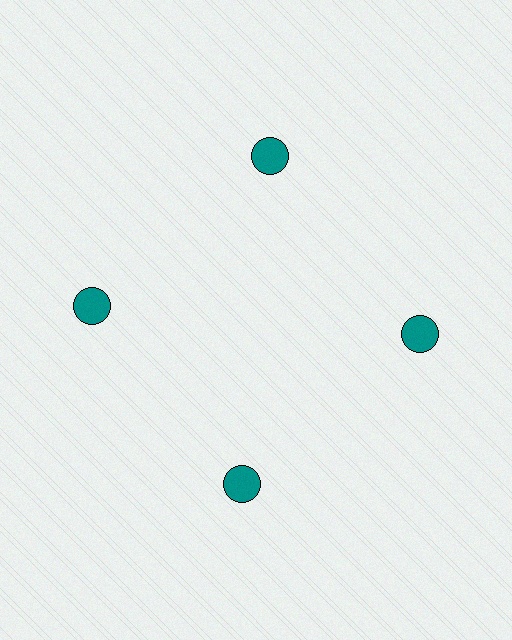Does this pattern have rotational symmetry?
Yes, this pattern has 4-fold rotational symmetry. It looks the same after rotating 90 degrees around the center.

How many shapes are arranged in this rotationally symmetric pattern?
There are 4 shapes, arranged in 4 groups of 1.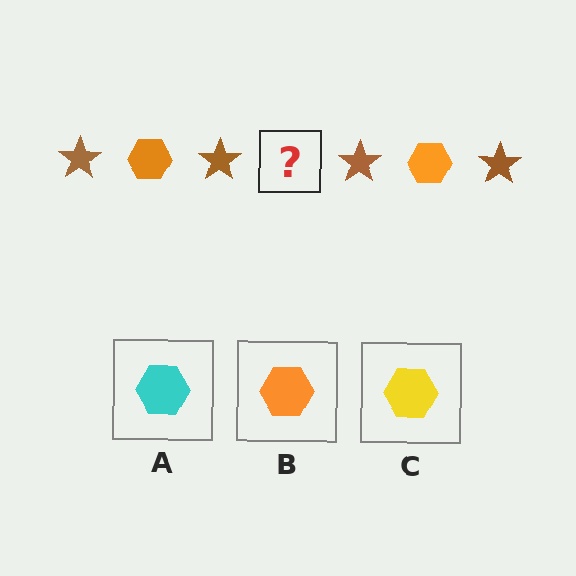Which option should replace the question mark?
Option B.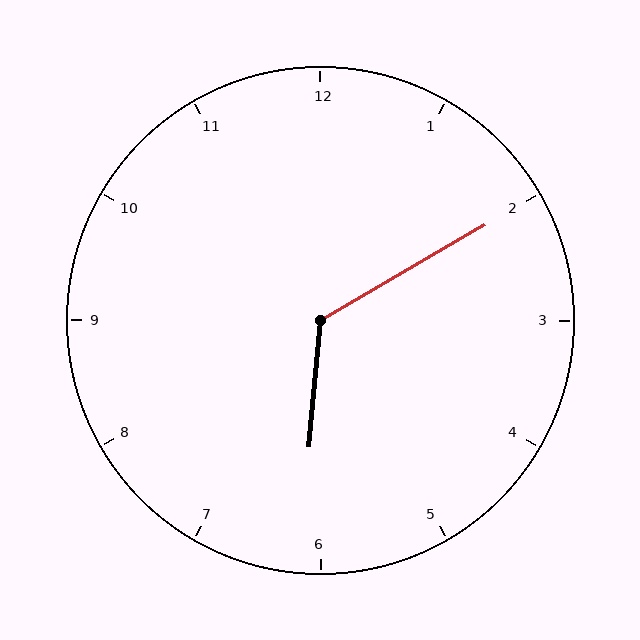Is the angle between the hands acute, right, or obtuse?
It is obtuse.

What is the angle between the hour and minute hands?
Approximately 125 degrees.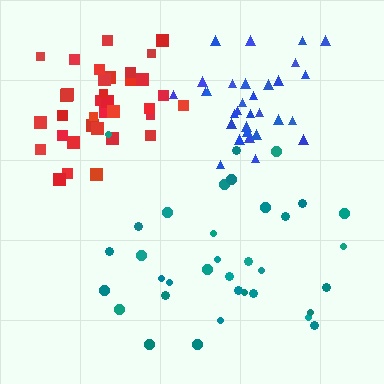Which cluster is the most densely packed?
Blue.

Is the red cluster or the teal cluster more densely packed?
Red.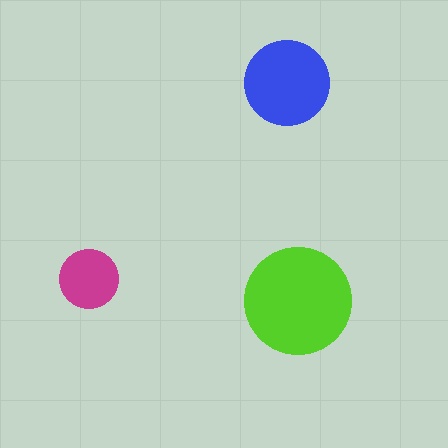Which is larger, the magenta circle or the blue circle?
The blue one.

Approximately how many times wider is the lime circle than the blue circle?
About 1.5 times wider.